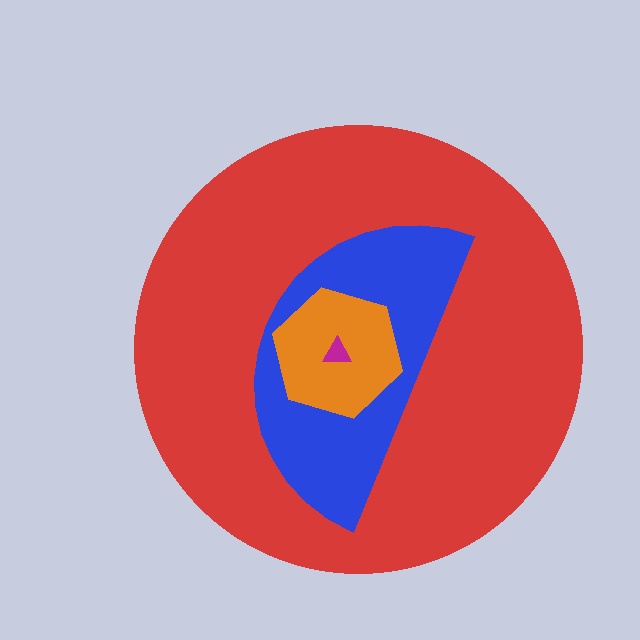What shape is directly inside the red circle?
The blue semicircle.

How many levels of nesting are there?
4.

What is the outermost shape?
The red circle.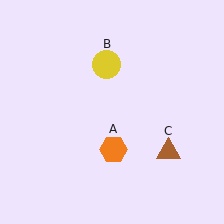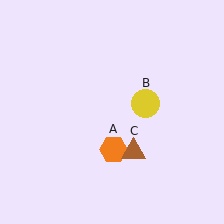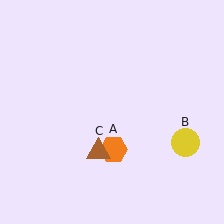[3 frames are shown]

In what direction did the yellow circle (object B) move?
The yellow circle (object B) moved down and to the right.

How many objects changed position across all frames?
2 objects changed position: yellow circle (object B), brown triangle (object C).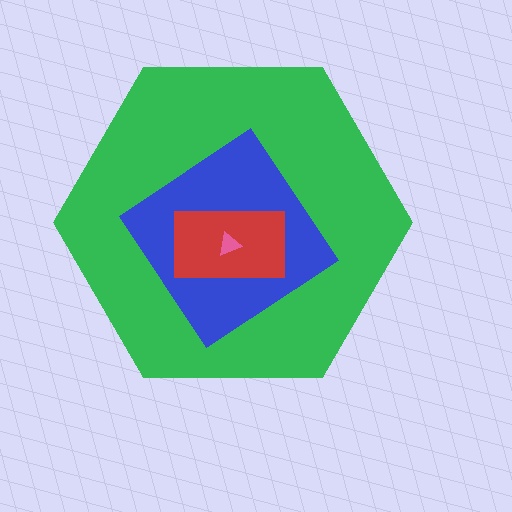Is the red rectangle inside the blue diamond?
Yes.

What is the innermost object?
The pink triangle.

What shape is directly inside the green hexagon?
The blue diamond.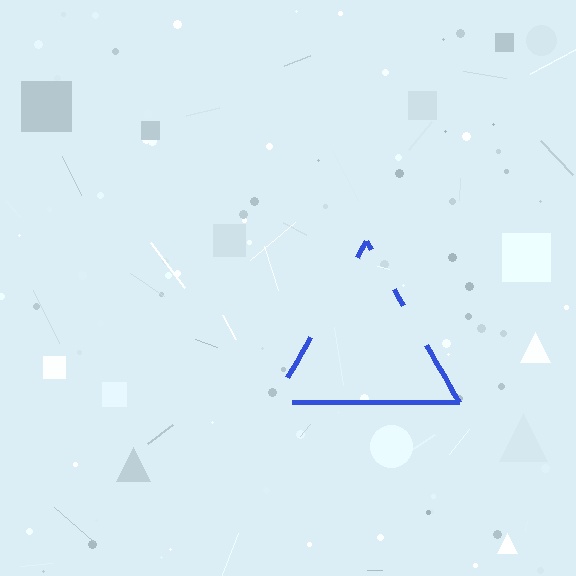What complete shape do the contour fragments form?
The contour fragments form a triangle.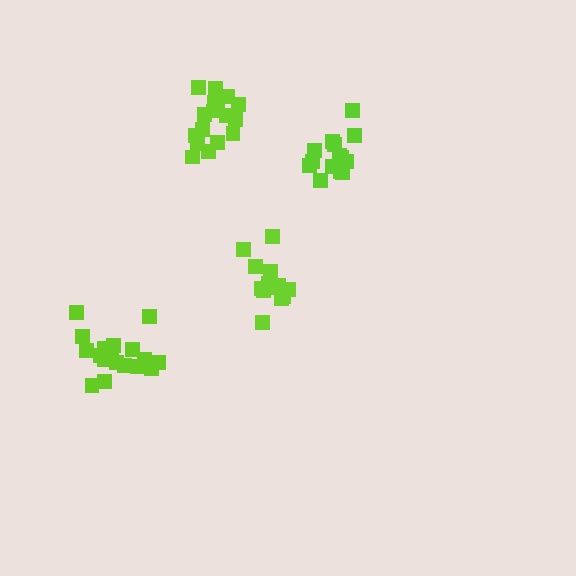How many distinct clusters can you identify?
There are 4 distinct clusters.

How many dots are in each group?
Group 1: 17 dots, Group 2: 13 dots, Group 3: 19 dots, Group 4: 14 dots (63 total).